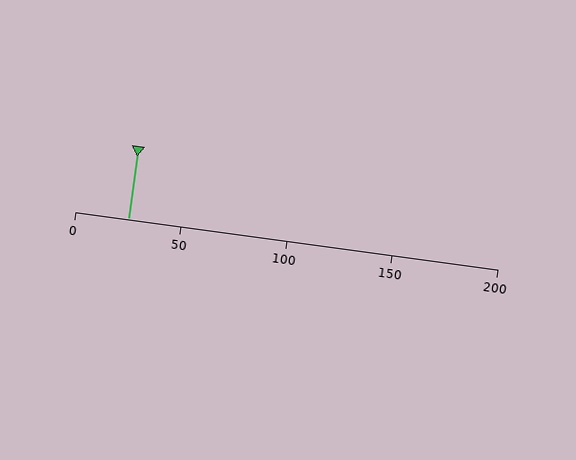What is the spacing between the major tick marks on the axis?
The major ticks are spaced 50 apart.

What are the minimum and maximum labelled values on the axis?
The axis runs from 0 to 200.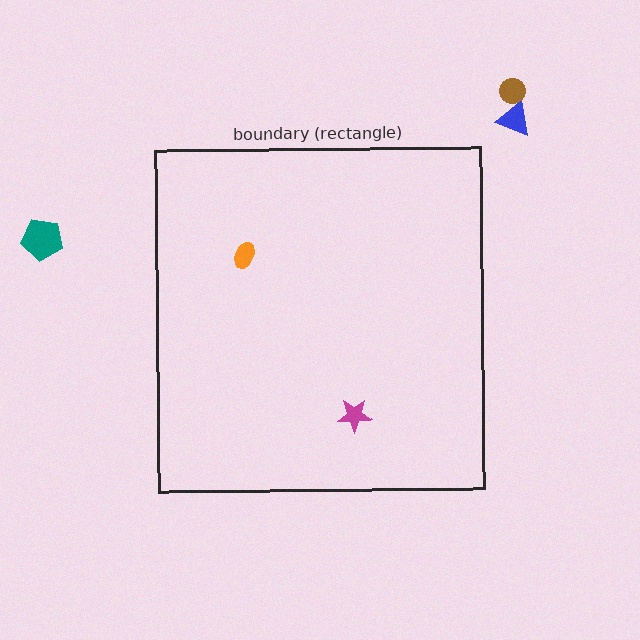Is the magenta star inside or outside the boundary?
Inside.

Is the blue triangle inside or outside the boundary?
Outside.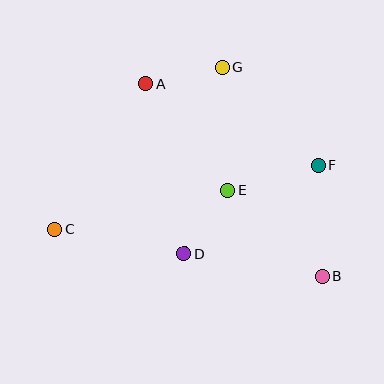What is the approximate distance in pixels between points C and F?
The distance between C and F is approximately 272 pixels.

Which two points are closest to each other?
Points D and E are closest to each other.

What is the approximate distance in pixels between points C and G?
The distance between C and G is approximately 233 pixels.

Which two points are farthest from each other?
Points B and C are farthest from each other.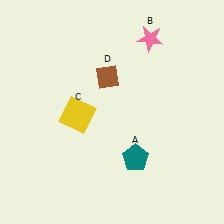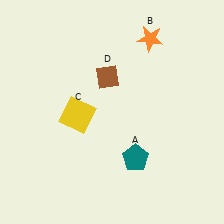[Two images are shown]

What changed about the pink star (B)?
In Image 1, B is pink. In Image 2, it changed to orange.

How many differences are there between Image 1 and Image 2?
There is 1 difference between the two images.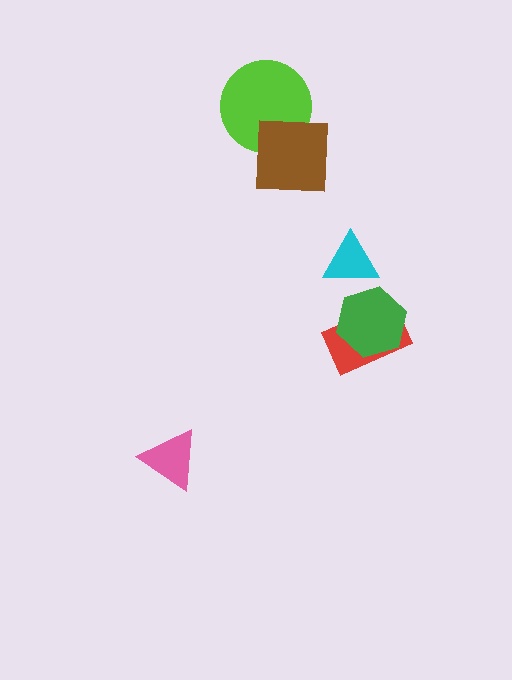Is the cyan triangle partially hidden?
No, no other shape covers it.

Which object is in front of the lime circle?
The brown square is in front of the lime circle.